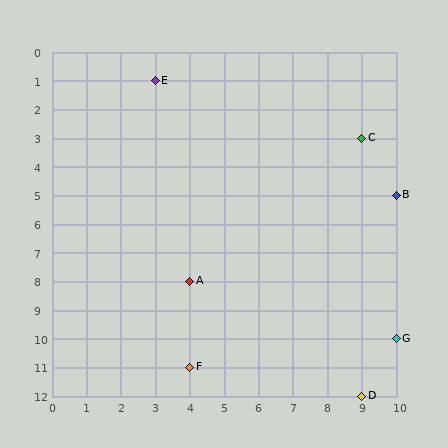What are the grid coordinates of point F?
Point F is at grid coordinates (4, 11).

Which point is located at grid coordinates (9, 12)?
Point D is at (9, 12).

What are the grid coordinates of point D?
Point D is at grid coordinates (9, 12).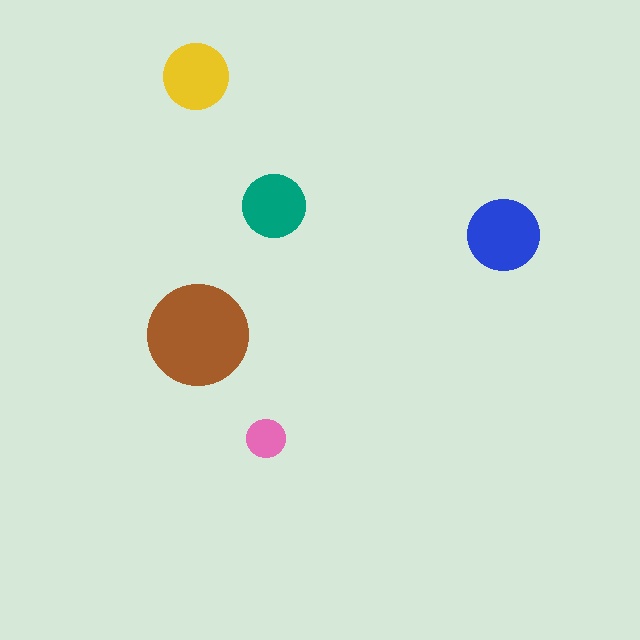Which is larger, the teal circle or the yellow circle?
The yellow one.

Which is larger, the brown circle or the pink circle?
The brown one.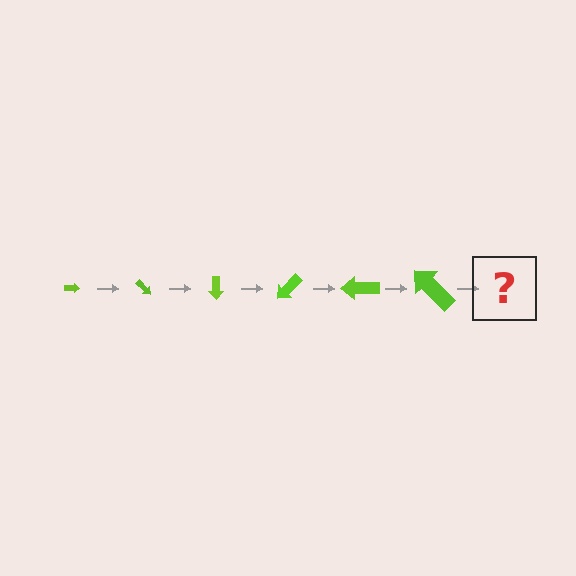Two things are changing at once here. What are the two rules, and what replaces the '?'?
The two rules are that the arrow grows larger each step and it rotates 45 degrees each step. The '?' should be an arrow, larger than the previous one and rotated 270 degrees from the start.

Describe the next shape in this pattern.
It should be an arrow, larger than the previous one and rotated 270 degrees from the start.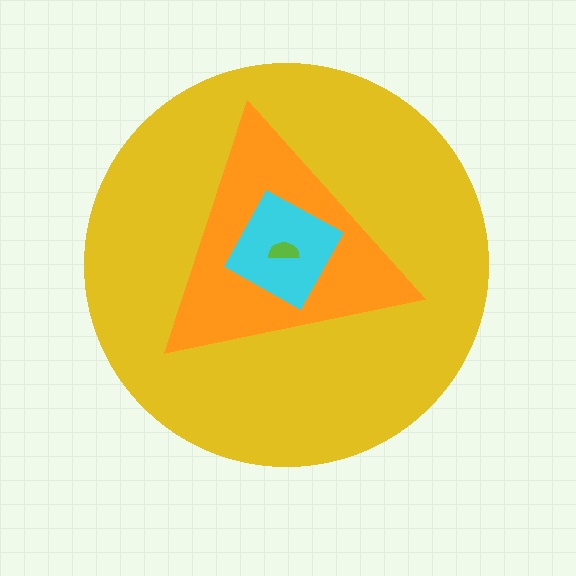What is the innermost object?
The lime semicircle.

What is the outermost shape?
The yellow circle.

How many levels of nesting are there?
4.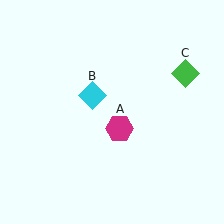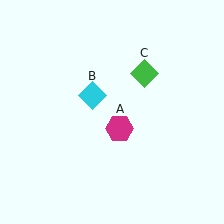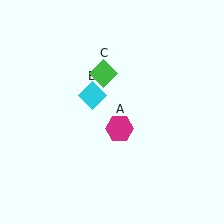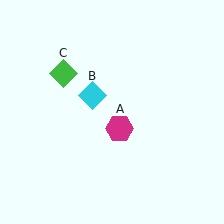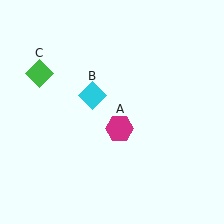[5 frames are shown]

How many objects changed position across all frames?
1 object changed position: green diamond (object C).